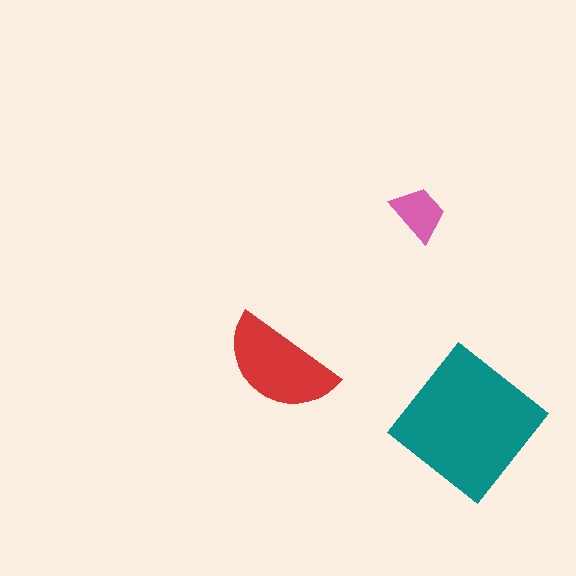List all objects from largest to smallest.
The teal diamond, the red semicircle, the pink trapezoid.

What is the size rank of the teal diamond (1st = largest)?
1st.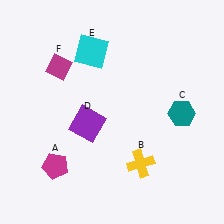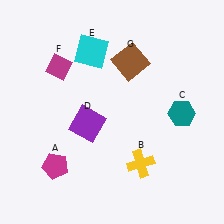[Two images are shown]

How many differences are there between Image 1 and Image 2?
There is 1 difference between the two images.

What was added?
A brown square (G) was added in Image 2.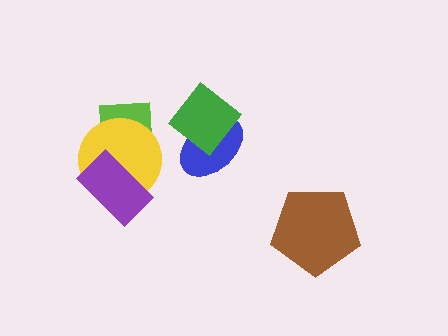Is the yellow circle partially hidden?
Yes, it is partially covered by another shape.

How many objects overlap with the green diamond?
1 object overlaps with the green diamond.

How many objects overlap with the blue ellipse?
1 object overlaps with the blue ellipse.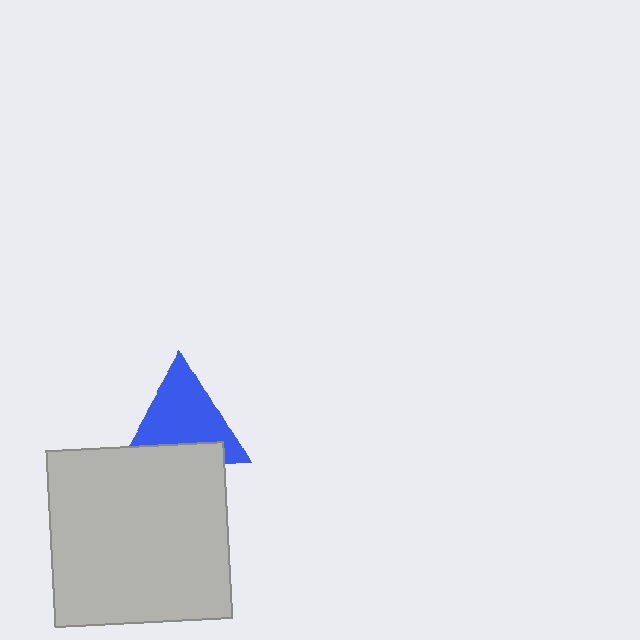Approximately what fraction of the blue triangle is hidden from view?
Roughly 30% of the blue triangle is hidden behind the light gray square.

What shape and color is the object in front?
The object in front is a light gray square.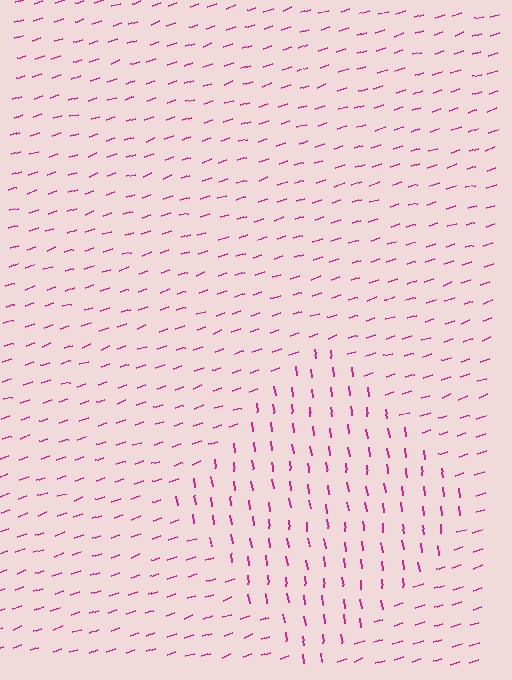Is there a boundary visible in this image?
Yes, there is a texture boundary formed by a change in line orientation.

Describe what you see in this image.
The image is filled with small magenta line segments. A diamond region in the image has lines oriented differently from the surrounding lines, creating a visible texture boundary.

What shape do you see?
I see a diamond.